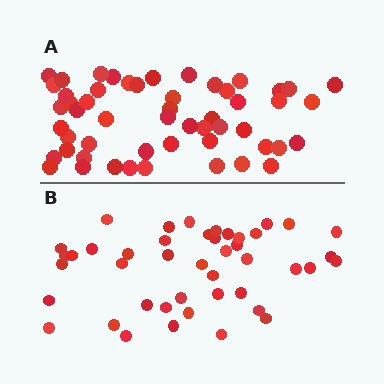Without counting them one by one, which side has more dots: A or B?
Region A (the top region) has more dots.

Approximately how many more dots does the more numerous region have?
Region A has roughly 8 or so more dots than region B.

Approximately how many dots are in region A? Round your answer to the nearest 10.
About 50 dots. (The exact count is 53, which rounds to 50.)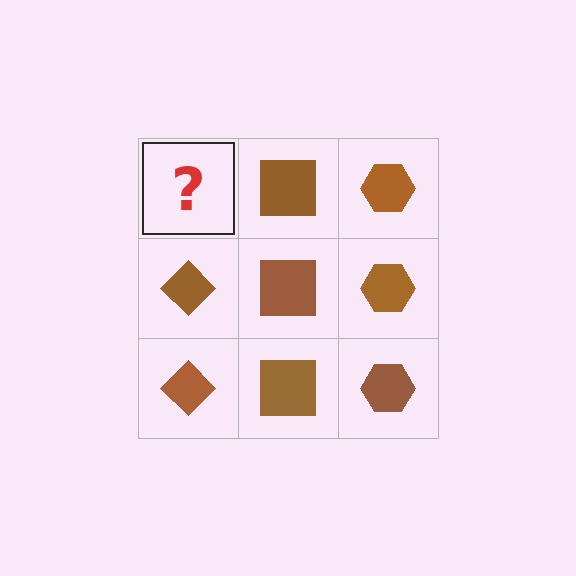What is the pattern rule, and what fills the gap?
The rule is that each column has a consistent shape. The gap should be filled with a brown diamond.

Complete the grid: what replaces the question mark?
The question mark should be replaced with a brown diamond.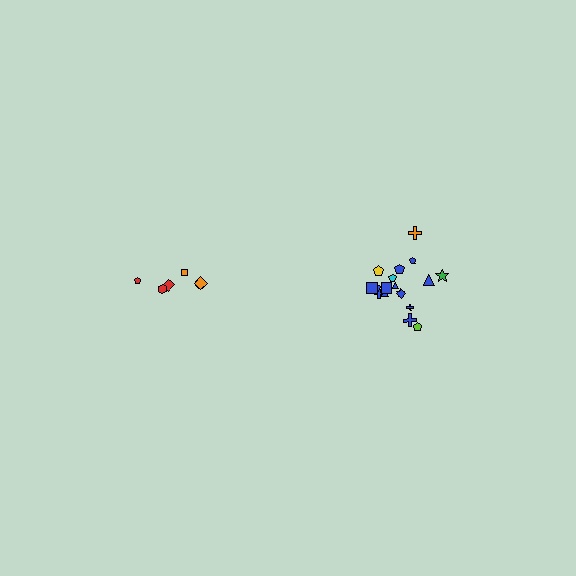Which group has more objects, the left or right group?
The right group.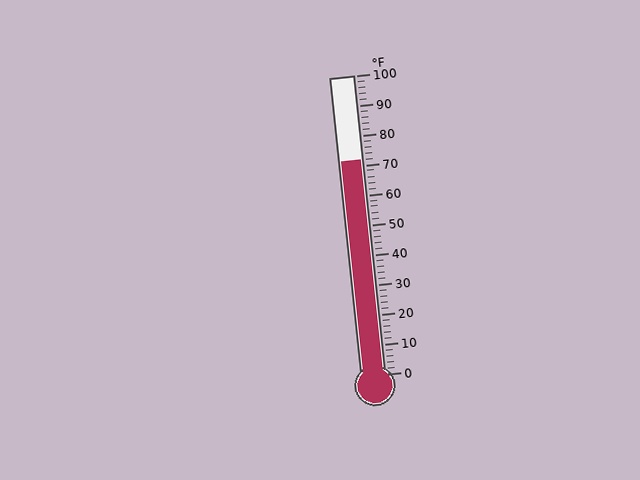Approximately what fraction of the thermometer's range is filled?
The thermometer is filled to approximately 70% of its range.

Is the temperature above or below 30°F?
The temperature is above 30°F.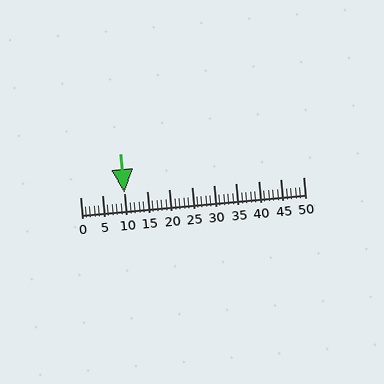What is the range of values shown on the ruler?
The ruler shows values from 0 to 50.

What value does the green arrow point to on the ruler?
The green arrow points to approximately 10.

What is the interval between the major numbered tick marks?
The major tick marks are spaced 5 units apart.